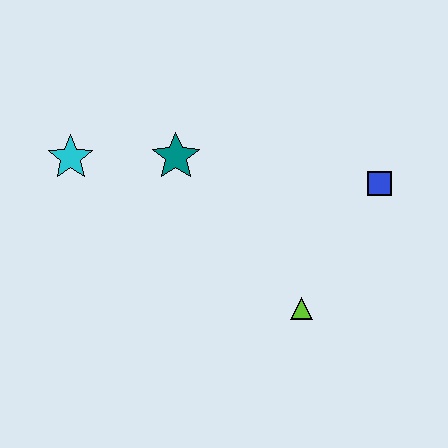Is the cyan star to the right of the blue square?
No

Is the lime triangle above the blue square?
No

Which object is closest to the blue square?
The lime triangle is closest to the blue square.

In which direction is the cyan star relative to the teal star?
The cyan star is to the left of the teal star.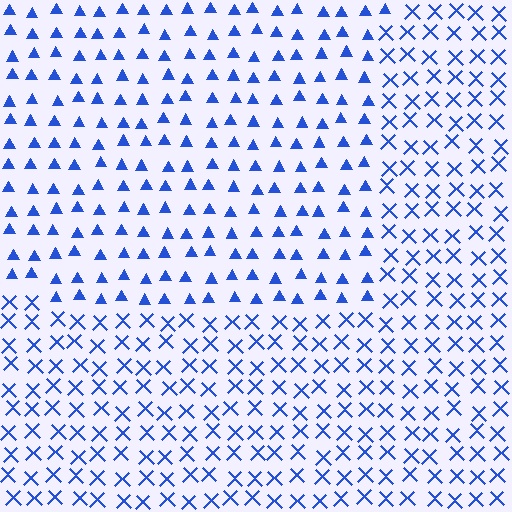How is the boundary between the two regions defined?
The boundary is defined by a change in element shape: triangles inside vs. X marks outside. All elements share the same color and spacing.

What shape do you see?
I see a rectangle.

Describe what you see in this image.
The image is filled with small blue elements arranged in a uniform grid. A rectangle-shaped region contains triangles, while the surrounding area contains X marks. The boundary is defined purely by the change in element shape.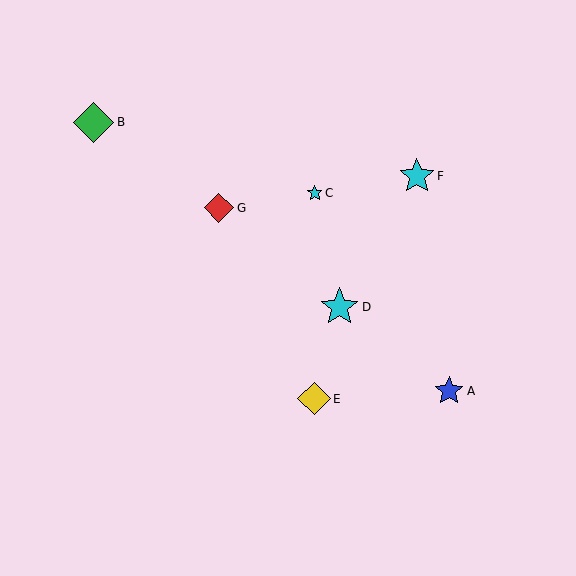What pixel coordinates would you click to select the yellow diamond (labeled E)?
Click at (314, 399) to select the yellow diamond E.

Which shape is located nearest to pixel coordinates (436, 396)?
The blue star (labeled A) at (449, 391) is nearest to that location.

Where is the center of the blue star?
The center of the blue star is at (449, 391).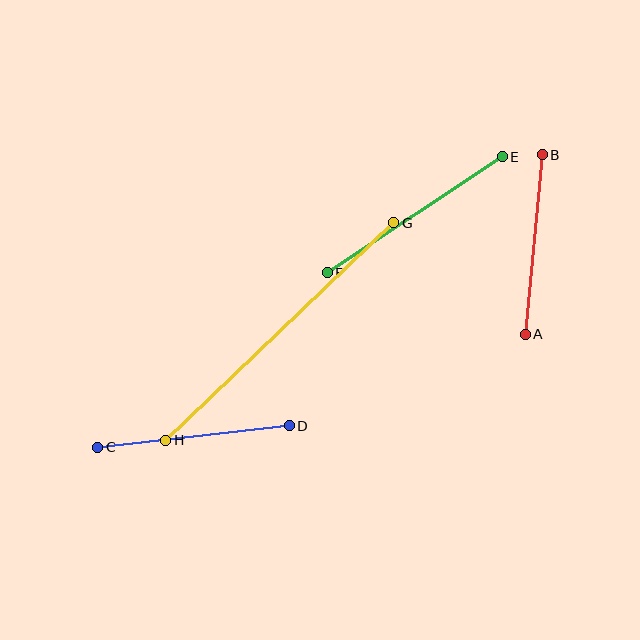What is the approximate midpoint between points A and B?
The midpoint is at approximately (534, 245) pixels.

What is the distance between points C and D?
The distance is approximately 193 pixels.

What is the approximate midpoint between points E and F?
The midpoint is at approximately (415, 215) pixels.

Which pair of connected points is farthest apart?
Points G and H are farthest apart.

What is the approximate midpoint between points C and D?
The midpoint is at approximately (193, 436) pixels.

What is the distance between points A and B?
The distance is approximately 180 pixels.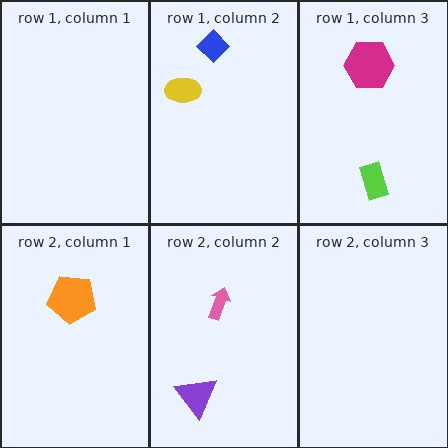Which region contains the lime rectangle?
The row 1, column 3 region.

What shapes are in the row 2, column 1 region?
The orange pentagon.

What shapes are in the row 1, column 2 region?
The yellow ellipse, the blue diamond.